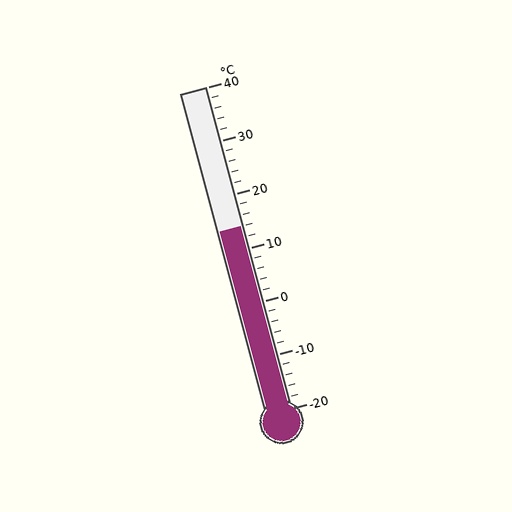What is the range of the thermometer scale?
The thermometer scale ranges from -20°C to 40°C.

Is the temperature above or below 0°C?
The temperature is above 0°C.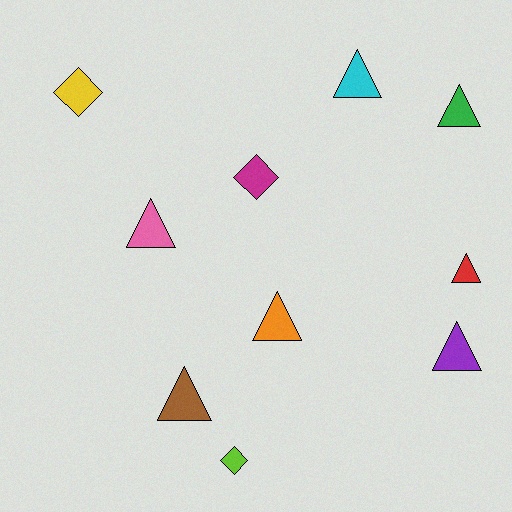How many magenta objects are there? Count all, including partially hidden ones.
There is 1 magenta object.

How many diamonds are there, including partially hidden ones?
There are 3 diamonds.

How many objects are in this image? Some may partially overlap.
There are 10 objects.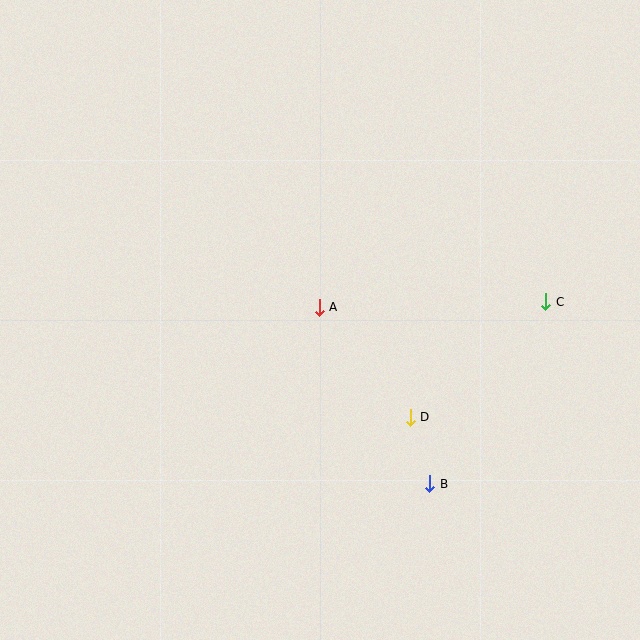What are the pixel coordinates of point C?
Point C is at (546, 302).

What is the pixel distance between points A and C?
The distance between A and C is 226 pixels.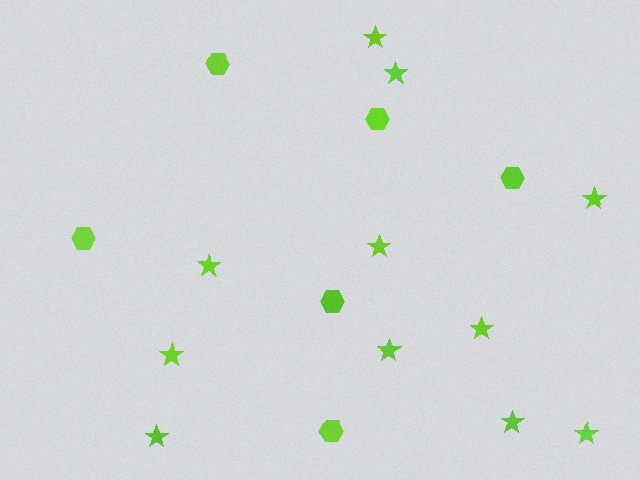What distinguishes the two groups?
There are 2 groups: one group of hexagons (6) and one group of stars (11).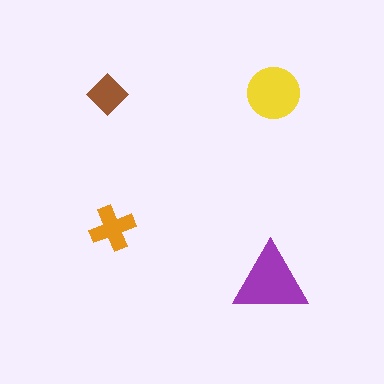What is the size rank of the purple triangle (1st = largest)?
1st.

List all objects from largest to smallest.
The purple triangle, the yellow circle, the orange cross, the brown diamond.